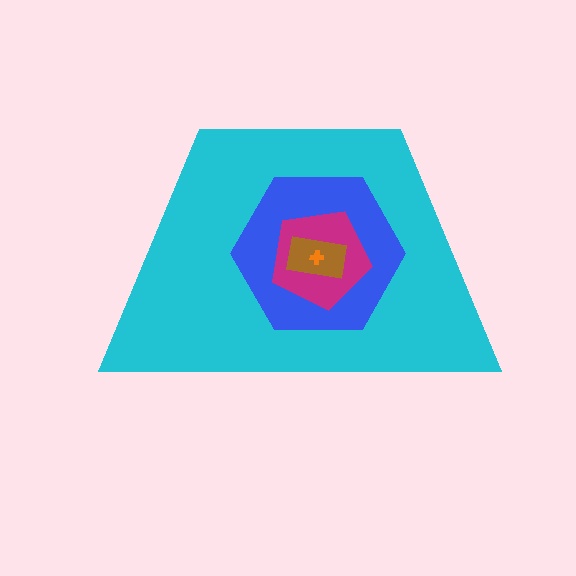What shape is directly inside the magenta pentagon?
The brown rectangle.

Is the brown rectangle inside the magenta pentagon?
Yes.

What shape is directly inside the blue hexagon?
The magenta pentagon.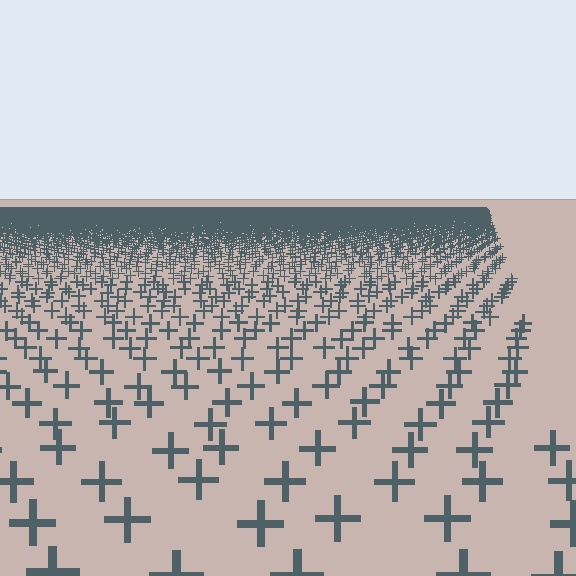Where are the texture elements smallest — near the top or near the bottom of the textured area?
Near the top.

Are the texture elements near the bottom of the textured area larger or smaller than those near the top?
Larger. Near the bottom, elements are closer to the viewer and appear at a bigger on-screen size.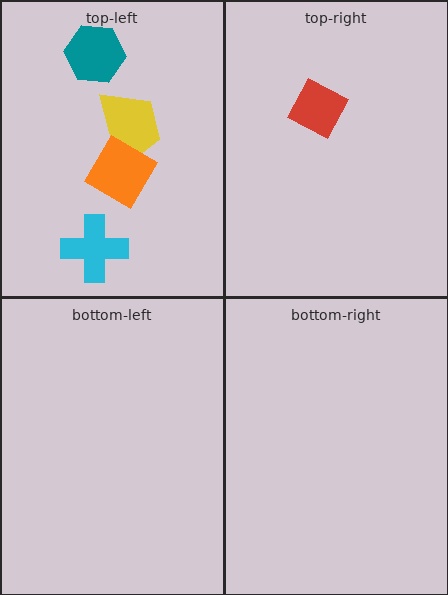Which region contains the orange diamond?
The top-left region.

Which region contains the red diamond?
The top-right region.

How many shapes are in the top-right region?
1.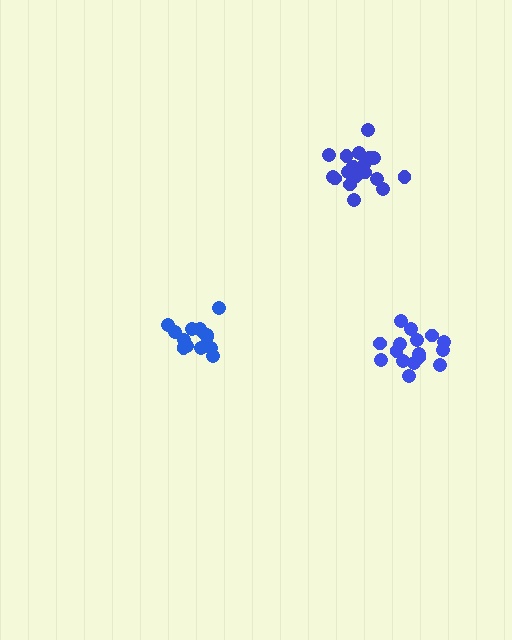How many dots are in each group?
Group 1: 18 dots, Group 2: 14 dots, Group 3: 16 dots (48 total).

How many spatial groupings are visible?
There are 3 spatial groupings.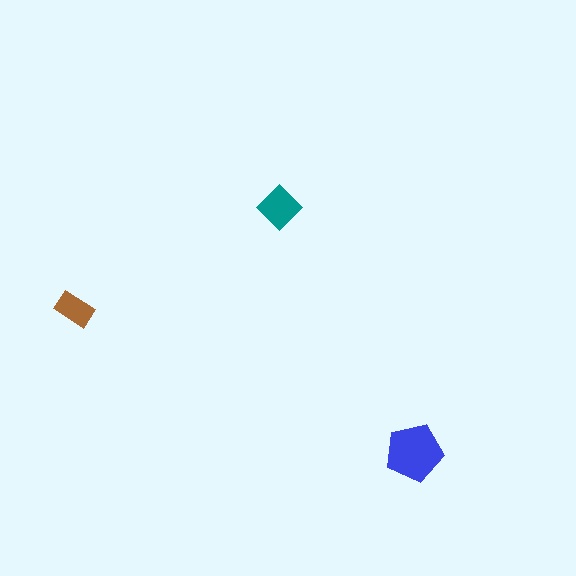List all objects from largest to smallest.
The blue pentagon, the teal diamond, the brown rectangle.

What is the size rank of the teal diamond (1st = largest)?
2nd.